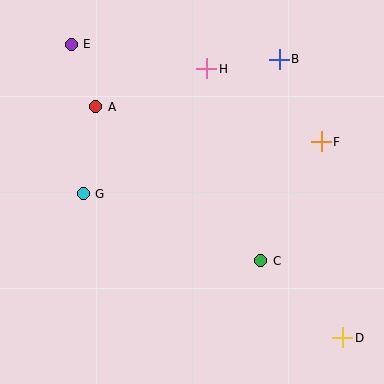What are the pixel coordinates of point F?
Point F is at (321, 142).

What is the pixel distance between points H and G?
The distance between H and G is 176 pixels.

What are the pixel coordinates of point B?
Point B is at (279, 59).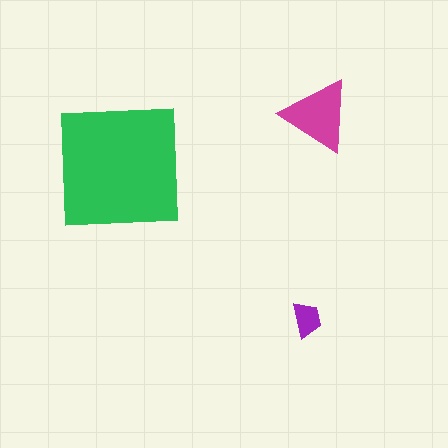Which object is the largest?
The green square.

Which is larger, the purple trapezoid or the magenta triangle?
The magenta triangle.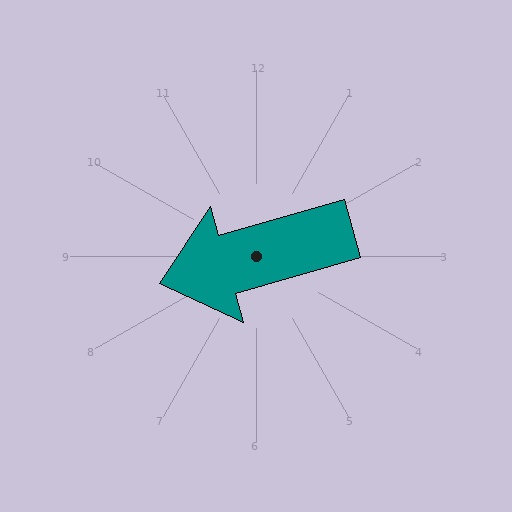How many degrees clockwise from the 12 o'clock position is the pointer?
Approximately 254 degrees.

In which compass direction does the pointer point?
West.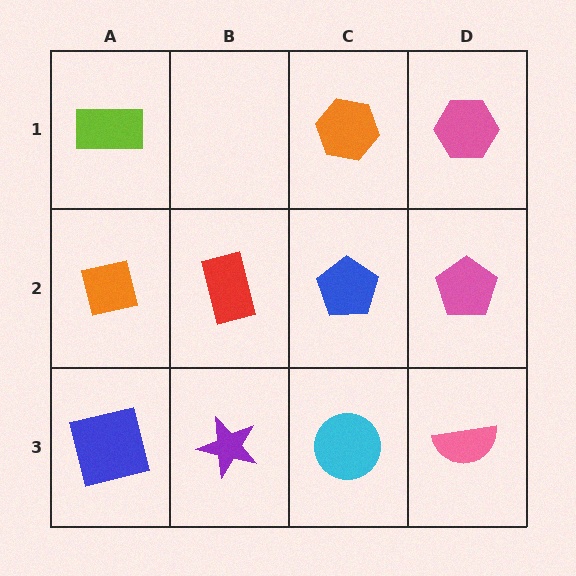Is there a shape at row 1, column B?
No, that cell is empty.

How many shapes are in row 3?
4 shapes.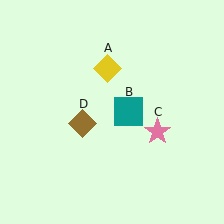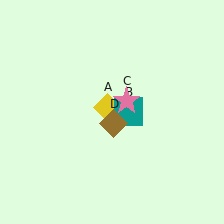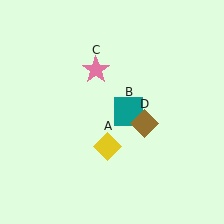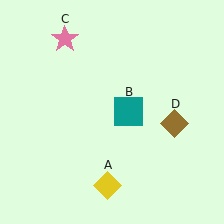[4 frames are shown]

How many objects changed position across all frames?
3 objects changed position: yellow diamond (object A), pink star (object C), brown diamond (object D).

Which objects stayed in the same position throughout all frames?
Teal square (object B) remained stationary.